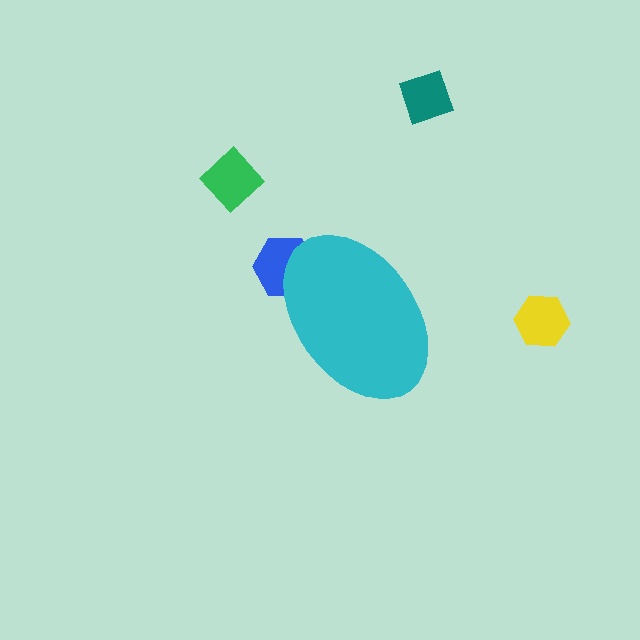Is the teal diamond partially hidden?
No, the teal diamond is fully visible.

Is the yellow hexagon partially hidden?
No, the yellow hexagon is fully visible.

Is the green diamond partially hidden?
No, the green diamond is fully visible.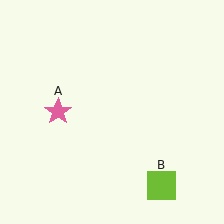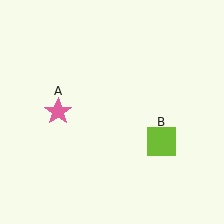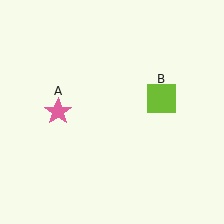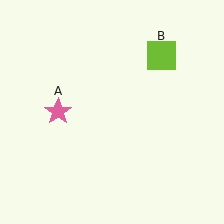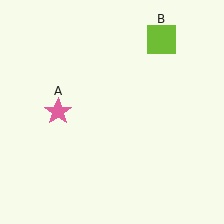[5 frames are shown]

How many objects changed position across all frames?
1 object changed position: lime square (object B).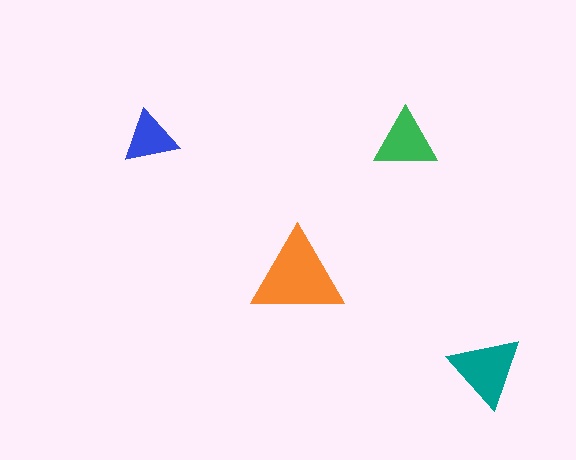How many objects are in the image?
There are 4 objects in the image.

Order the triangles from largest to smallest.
the orange one, the teal one, the green one, the blue one.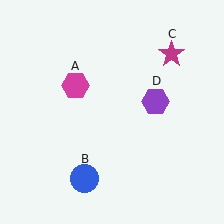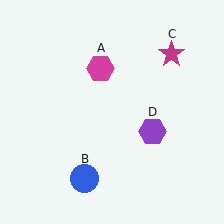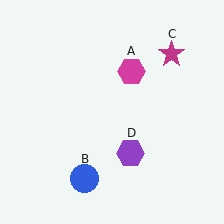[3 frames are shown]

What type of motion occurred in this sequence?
The magenta hexagon (object A), purple hexagon (object D) rotated clockwise around the center of the scene.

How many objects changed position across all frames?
2 objects changed position: magenta hexagon (object A), purple hexagon (object D).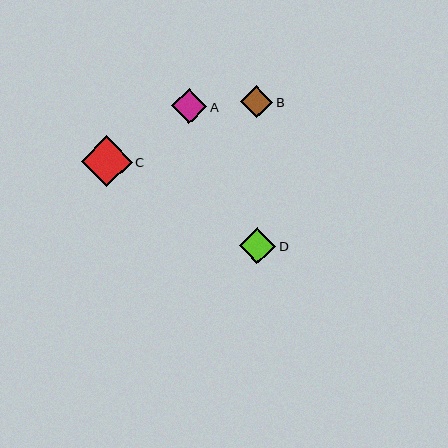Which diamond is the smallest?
Diamond B is the smallest with a size of approximately 32 pixels.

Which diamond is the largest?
Diamond C is the largest with a size of approximately 51 pixels.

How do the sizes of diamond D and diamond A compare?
Diamond D and diamond A are approximately the same size.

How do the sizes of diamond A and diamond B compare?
Diamond A and diamond B are approximately the same size.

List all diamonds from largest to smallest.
From largest to smallest: C, D, A, B.